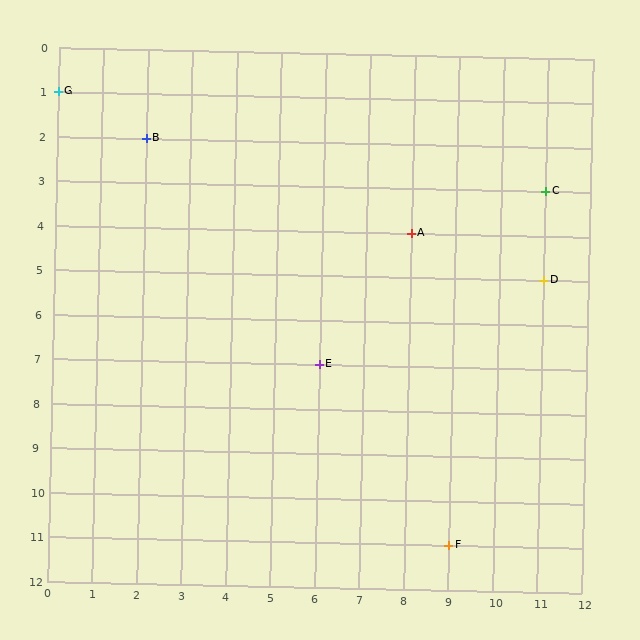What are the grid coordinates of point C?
Point C is at grid coordinates (11, 3).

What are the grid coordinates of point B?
Point B is at grid coordinates (2, 2).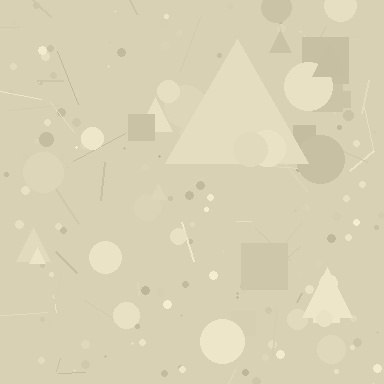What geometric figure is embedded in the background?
A triangle is embedded in the background.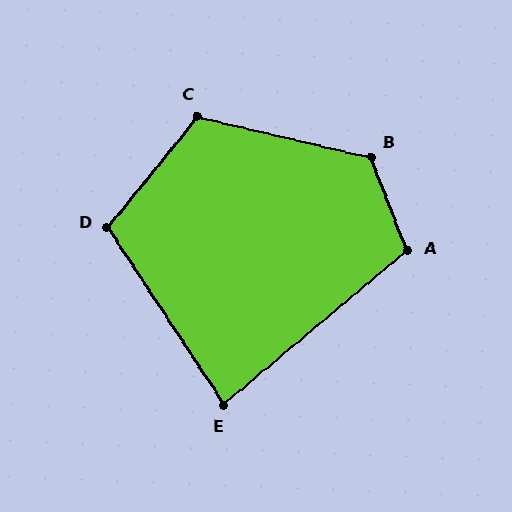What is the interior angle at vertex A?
Approximately 109 degrees (obtuse).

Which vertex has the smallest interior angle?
E, at approximately 83 degrees.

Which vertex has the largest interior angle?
B, at approximately 125 degrees.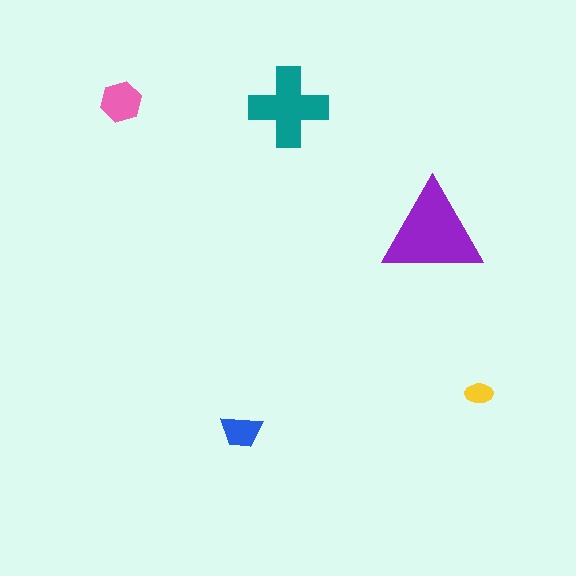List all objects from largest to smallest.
The purple triangle, the teal cross, the pink hexagon, the blue trapezoid, the yellow ellipse.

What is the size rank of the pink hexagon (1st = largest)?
3rd.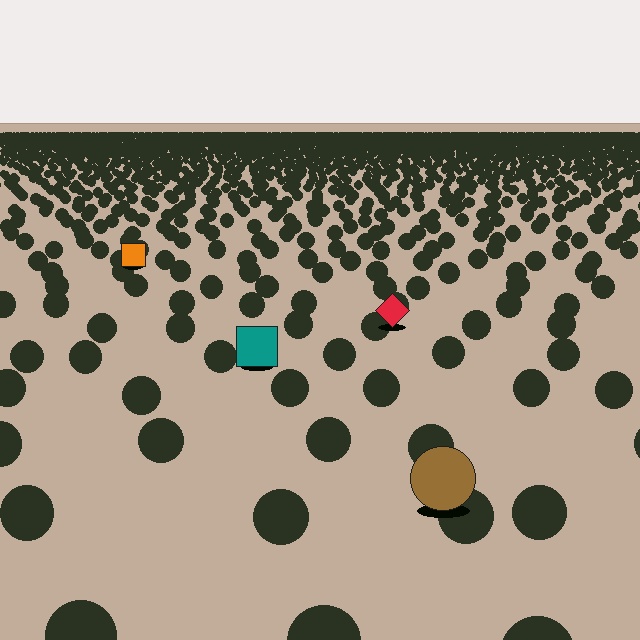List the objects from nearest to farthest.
From nearest to farthest: the brown circle, the teal square, the red diamond, the orange square.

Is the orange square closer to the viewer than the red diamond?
No. The red diamond is closer — you can tell from the texture gradient: the ground texture is coarser near it.